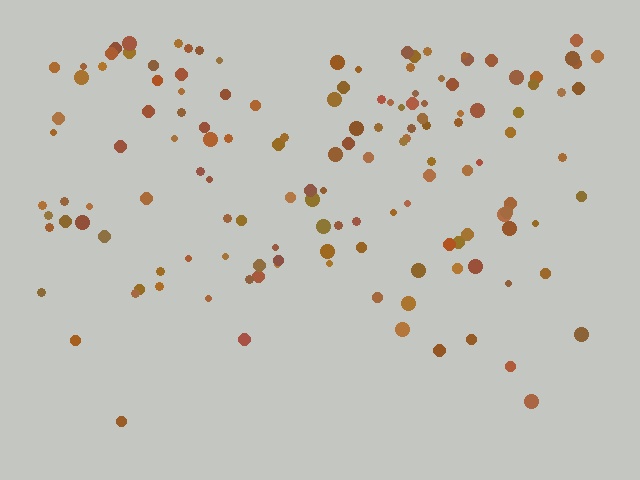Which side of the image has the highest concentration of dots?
The top.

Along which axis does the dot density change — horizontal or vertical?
Vertical.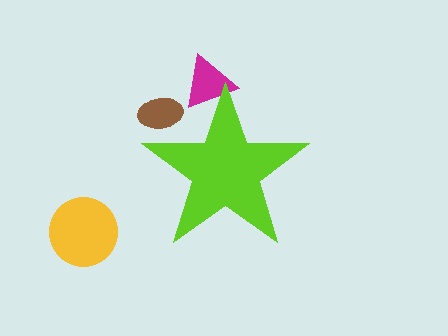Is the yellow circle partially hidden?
No, the yellow circle is fully visible.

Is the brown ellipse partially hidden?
Yes, the brown ellipse is partially hidden behind the lime star.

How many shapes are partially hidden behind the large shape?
2 shapes are partially hidden.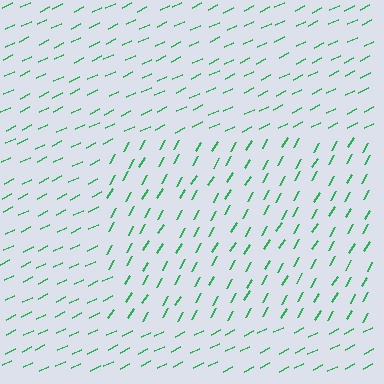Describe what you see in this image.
The image is filled with small green line segments. A rectangle region in the image has lines oriented differently from the surrounding lines, creating a visible texture boundary.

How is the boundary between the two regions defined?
The boundary is defined purely by a change in line orientation (approximately 33 degrees difference). All lines are the same color and thickness.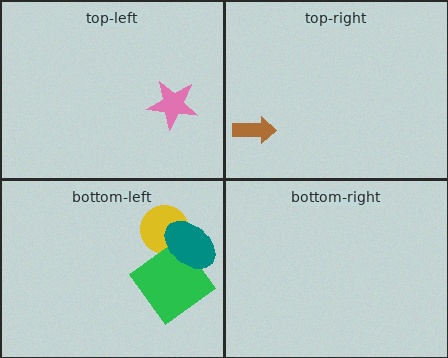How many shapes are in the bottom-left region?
3.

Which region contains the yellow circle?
The bottom-left region.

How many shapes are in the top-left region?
1.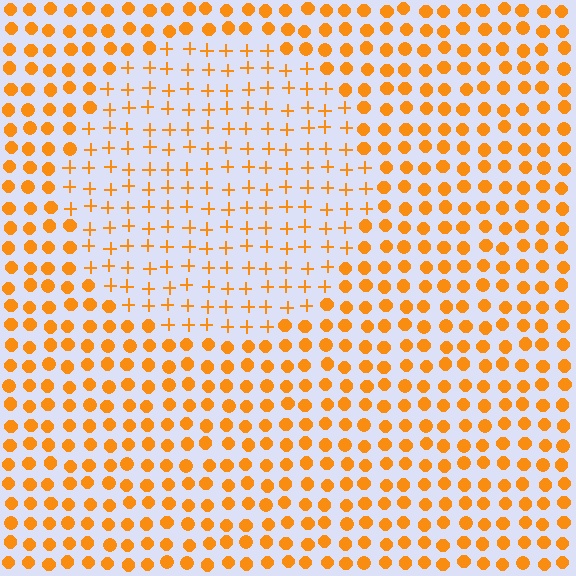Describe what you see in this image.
The image is filled with small orange elements arranged in a uniform grid. A circle-shaped region contains plus signs, while the surrounding area contains circles. The boundary is defined purely by the change in element shape.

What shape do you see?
I see a circle.